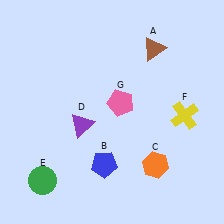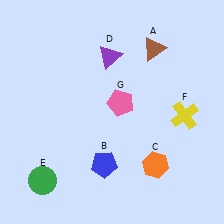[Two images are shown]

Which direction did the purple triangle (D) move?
The purple triangle (D) moved up.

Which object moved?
The purple triangle (D) moved up.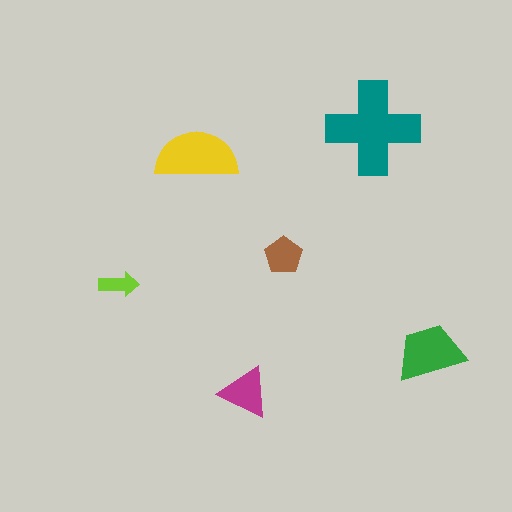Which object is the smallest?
The lime arrow.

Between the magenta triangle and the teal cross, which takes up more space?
The teal cross.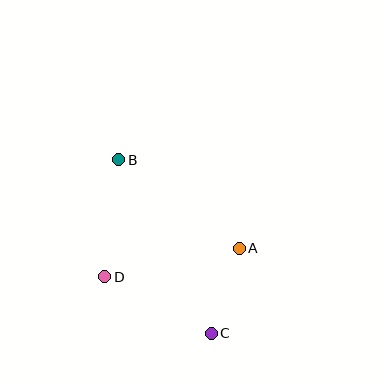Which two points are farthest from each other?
Points B and C are farthest from each other.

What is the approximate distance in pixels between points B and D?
The distance between B and D is approximately 118 pixels.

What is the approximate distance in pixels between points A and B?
The distance between A and B is approximately 149 pixels.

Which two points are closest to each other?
Points A and C are closest to each other.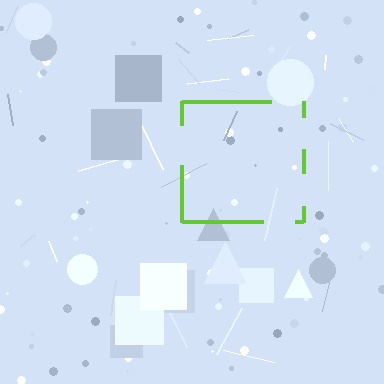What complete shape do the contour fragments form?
The contour fragments form a square.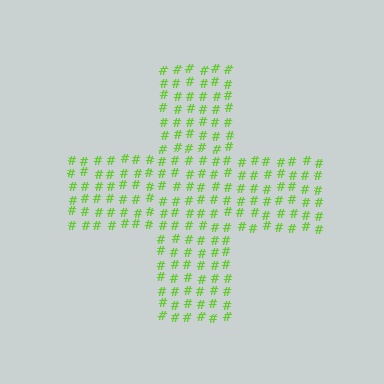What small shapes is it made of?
It is made of small hash symbols.